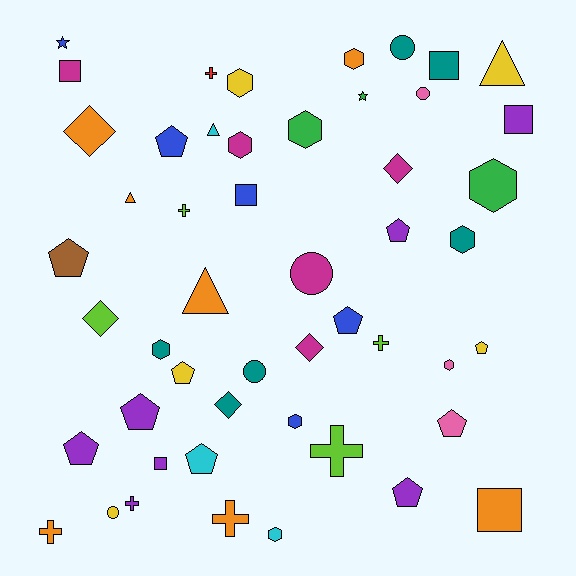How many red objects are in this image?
There is 1 red object.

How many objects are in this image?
There are 50 objects.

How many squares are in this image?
There are 6 squares.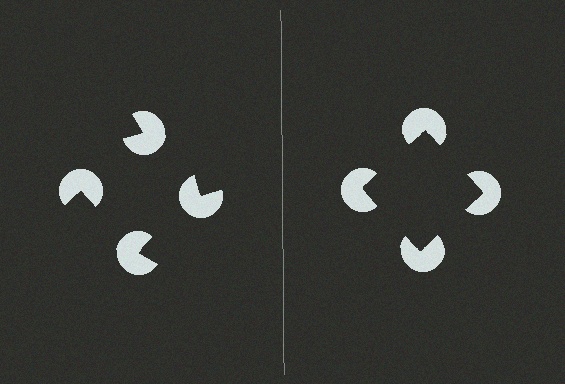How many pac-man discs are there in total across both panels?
8 — 4 on each side.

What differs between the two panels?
The pac-man discs are positioned identically on both sides; only the wedge orientations differ. On the right they align to a square; on the left they are misaligned.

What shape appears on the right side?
An illusory square.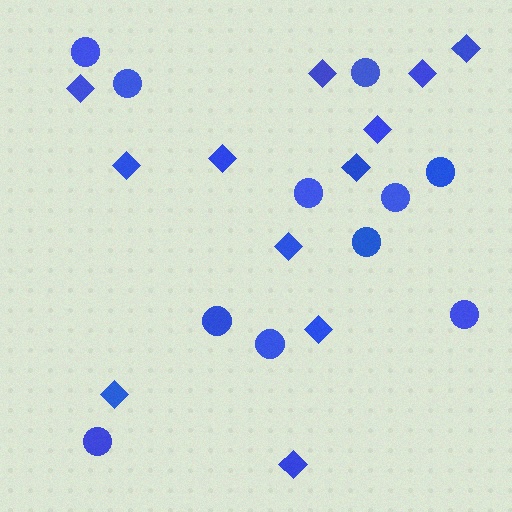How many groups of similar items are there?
There are 2 groups: one group of circles (11) and one group of diamonds (12).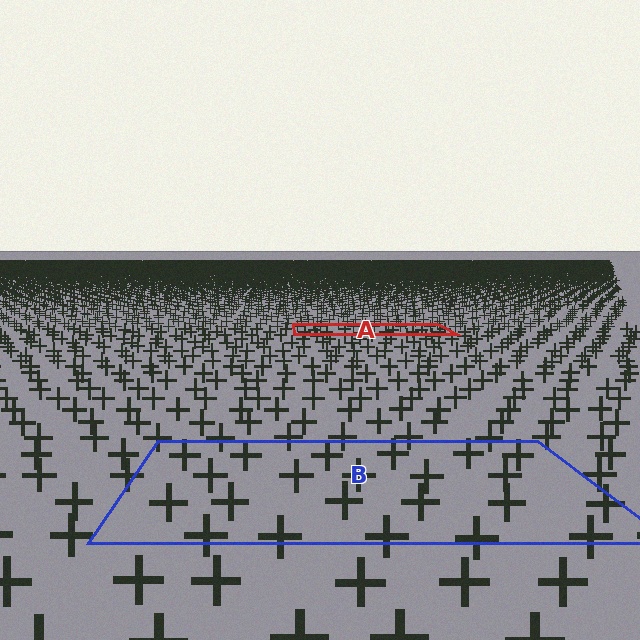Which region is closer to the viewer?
Region B is closer. The texture elements there are larger and more spread out.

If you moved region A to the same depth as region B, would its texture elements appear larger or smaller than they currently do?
They would appear larger. At a closer depth, the same texture elements are projected at a bigger on-screen size.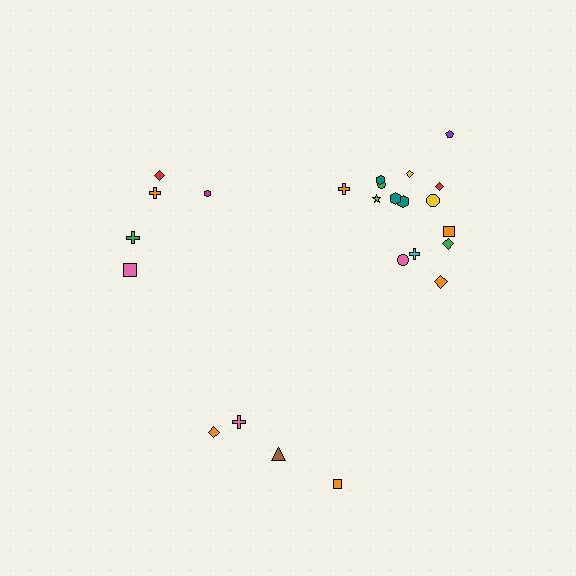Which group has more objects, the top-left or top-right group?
The top-right group.